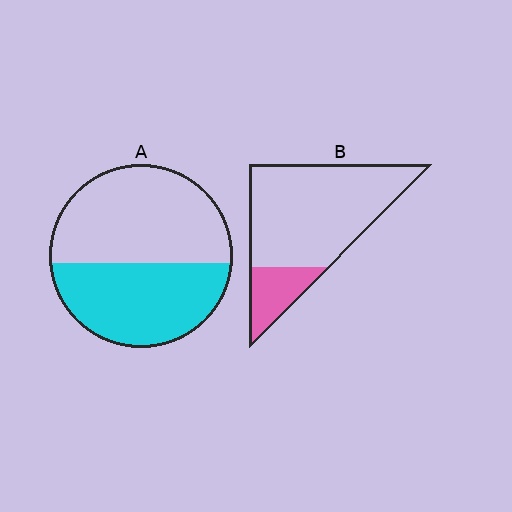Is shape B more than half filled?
No.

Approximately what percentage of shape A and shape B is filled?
A is approximately 45% and B is approximately 20%.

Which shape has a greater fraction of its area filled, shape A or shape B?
Shape A.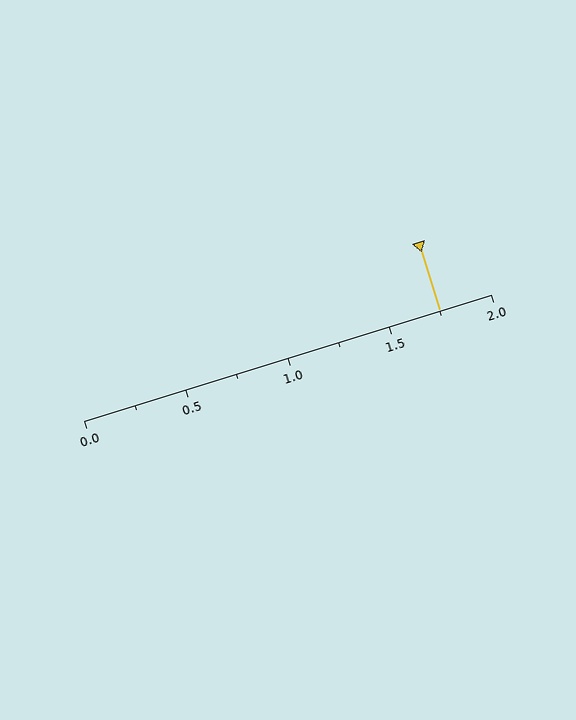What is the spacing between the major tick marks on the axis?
The major ticks are spaced 0.5 apart.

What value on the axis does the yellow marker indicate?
The marker indicates approximately 1.75.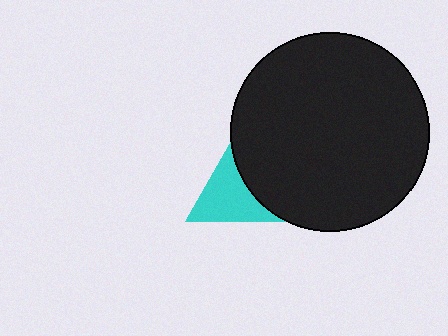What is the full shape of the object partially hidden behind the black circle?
The partially hidden object is a cyan triangle.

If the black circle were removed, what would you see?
You would see the complete cyan triangle.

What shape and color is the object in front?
The object in front is a black circle.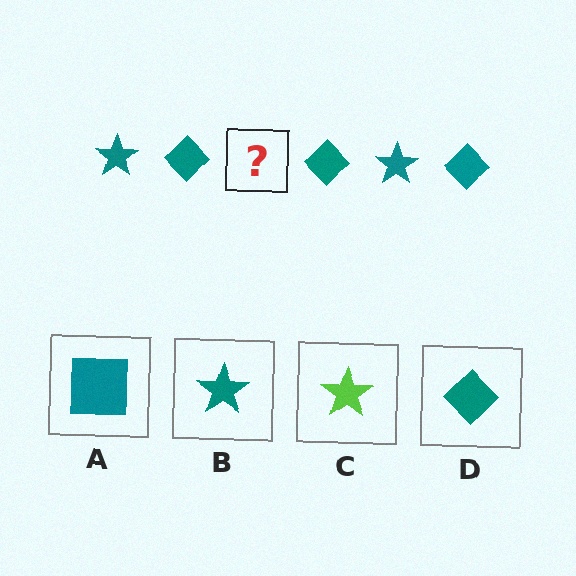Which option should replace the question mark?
Option B.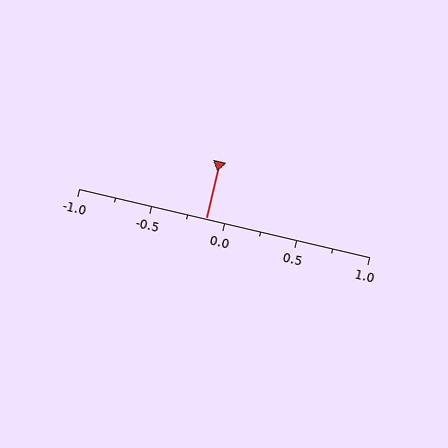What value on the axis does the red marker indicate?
The marker indicates approximately -0.12.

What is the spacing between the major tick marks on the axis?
The major ticks are spaced 0.5 apart.